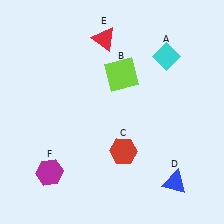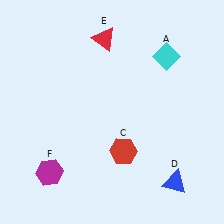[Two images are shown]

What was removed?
The lime square (B) was removed in Image 2.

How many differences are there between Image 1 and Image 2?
There is 1 difference between the two images.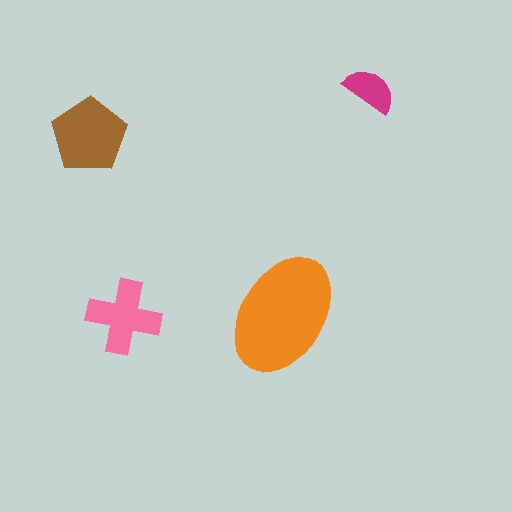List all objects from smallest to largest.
The magenta semicircle, the pink cross, the brown pentagon, the orange ellipse.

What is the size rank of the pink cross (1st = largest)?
3rd.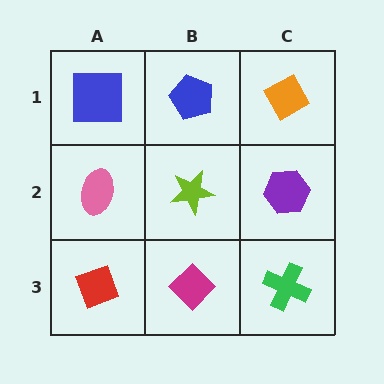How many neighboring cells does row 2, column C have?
3.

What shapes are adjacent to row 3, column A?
A pink ellipse (row 2, column A), a magenta diamond (row 3, column B).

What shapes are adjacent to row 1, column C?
A purple hexagon (row 2, column C), a blue pentagon (row 1, column B).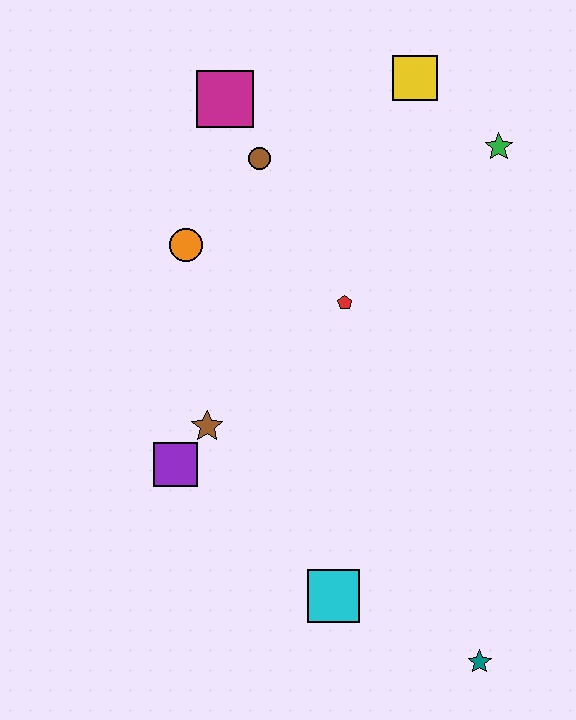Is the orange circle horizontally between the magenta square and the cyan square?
No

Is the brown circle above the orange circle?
Yes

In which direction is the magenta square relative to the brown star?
The magenta square is above the brown star.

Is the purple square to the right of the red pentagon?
No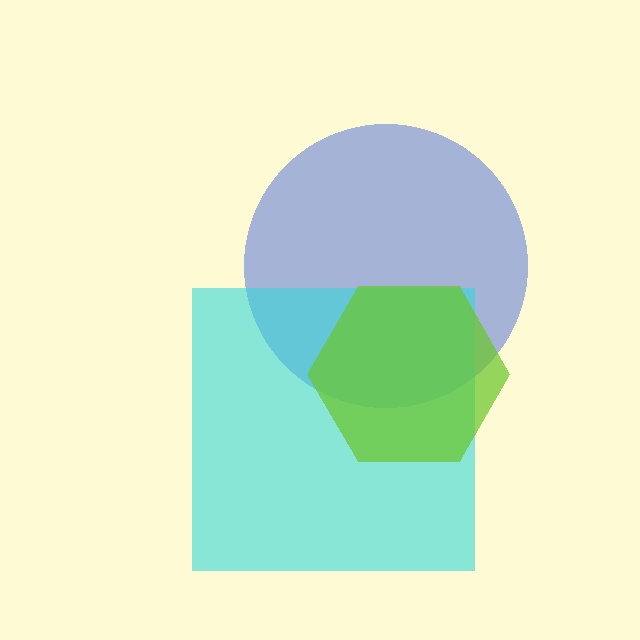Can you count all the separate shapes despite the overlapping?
Yes, there are 3 separate shapes.